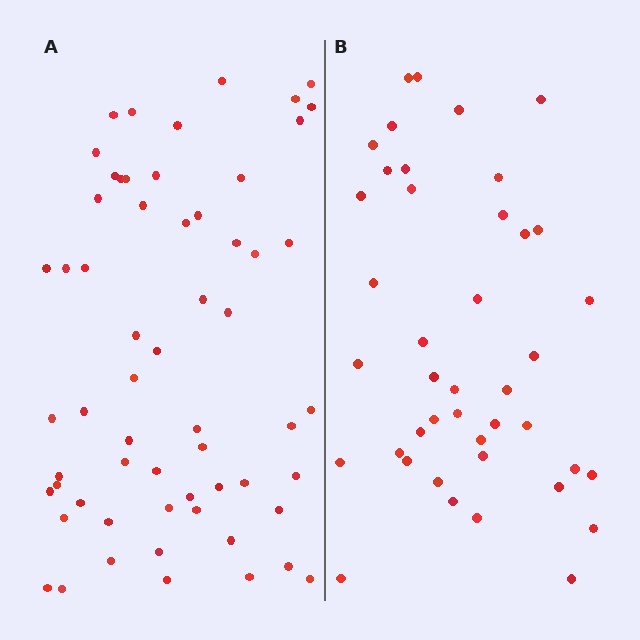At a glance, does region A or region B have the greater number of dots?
Region A (the left region) has more dots.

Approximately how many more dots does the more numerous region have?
Region A has approximately 20 more dots than region B.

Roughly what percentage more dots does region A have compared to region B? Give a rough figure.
About 45% more.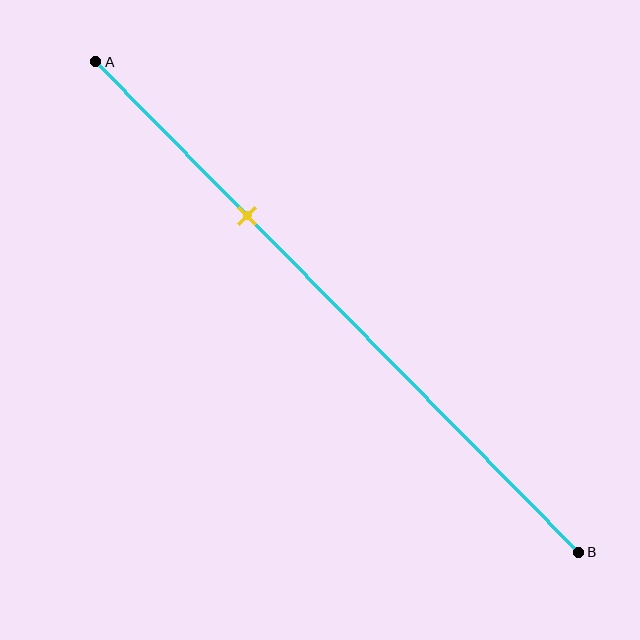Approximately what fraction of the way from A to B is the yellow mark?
The yellow mark is approximately 30% of the way from A to B.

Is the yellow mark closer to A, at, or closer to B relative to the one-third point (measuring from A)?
The yellow mark is approximately at the one-third point of segment AB.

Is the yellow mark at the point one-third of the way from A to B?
Yes, the mark is approximately at the one-third point.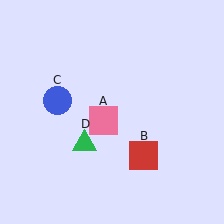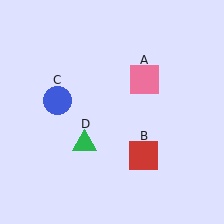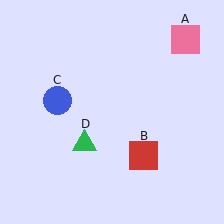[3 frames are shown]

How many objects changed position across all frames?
1 object changed position: pink square (object A).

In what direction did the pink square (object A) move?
The pink square (object A) moved up and to the right.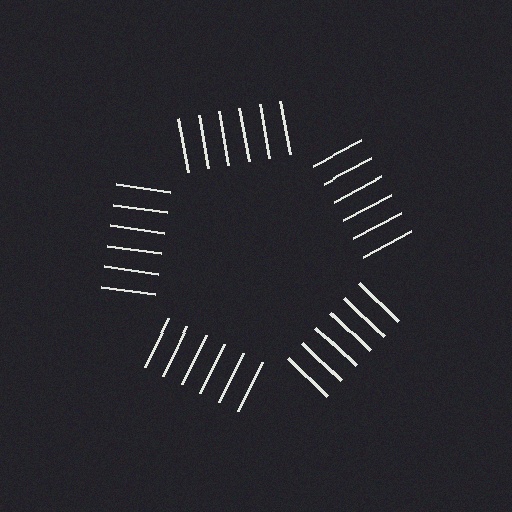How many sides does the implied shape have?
5 sides — the line-ends trace a pentagon.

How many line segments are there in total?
30 — 6 along each of the 5 edges.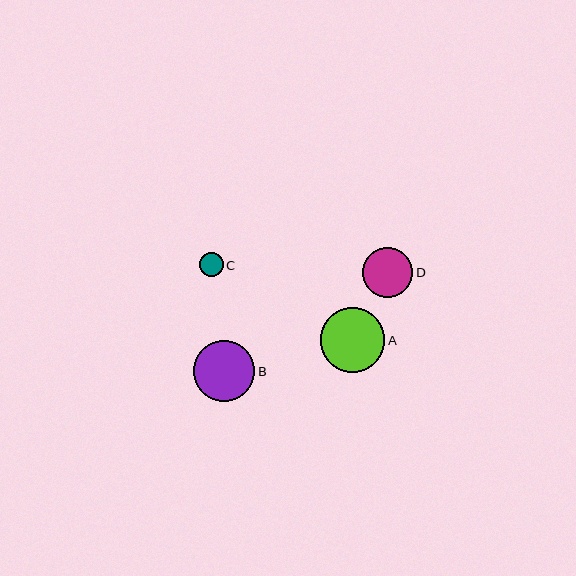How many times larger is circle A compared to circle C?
Circle A is approximately 2.7 times the size of circle C.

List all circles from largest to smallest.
From largest to smallest: A, B, D, C.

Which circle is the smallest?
Circle C is the smallest with a size of approximately 24 pixels.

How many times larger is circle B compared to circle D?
Circle B is approximately 1.2 times the size of circle D.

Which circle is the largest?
Circle A is the largest with a size of approximately 65 pixels.